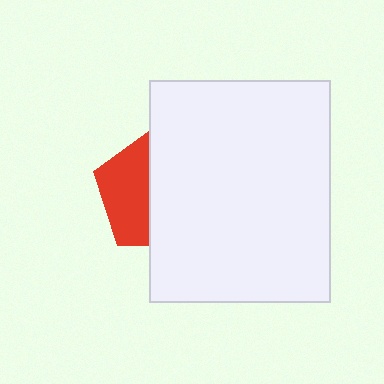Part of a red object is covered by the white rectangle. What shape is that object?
It is a pentagon.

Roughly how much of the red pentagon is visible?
A small part of it is visible (roughly 43%).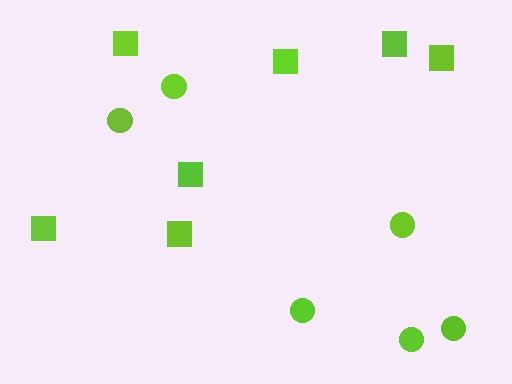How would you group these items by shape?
There are 2 groups: one group of squares (7) and one group of circles (6).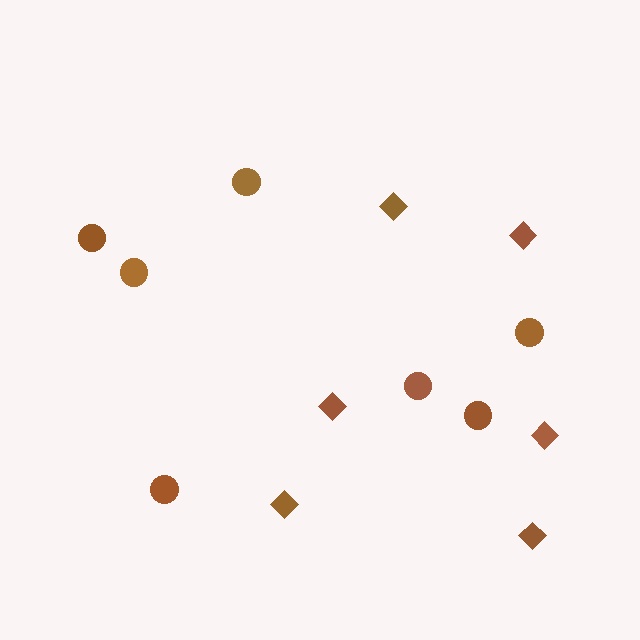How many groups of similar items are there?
There are 2 groups: one group of circles (7) and one group of diamonds (6).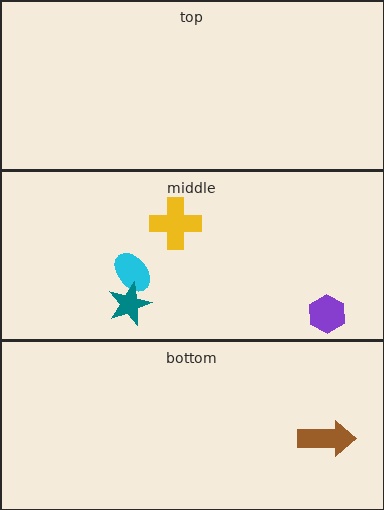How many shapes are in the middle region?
4.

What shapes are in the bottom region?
The brown arrow.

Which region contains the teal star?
The middle region.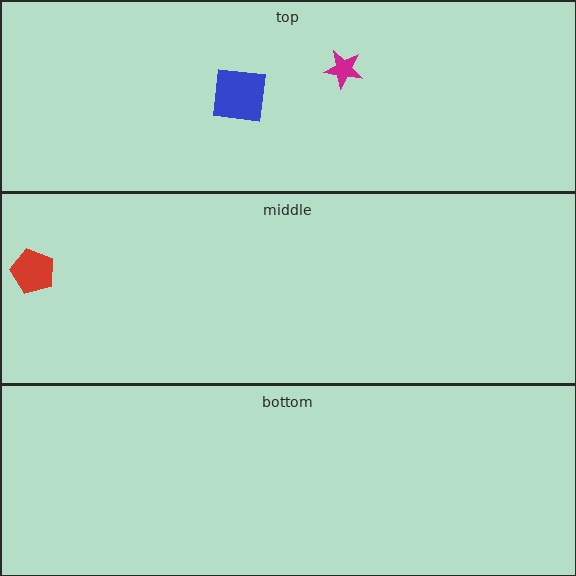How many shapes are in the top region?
2.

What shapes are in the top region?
The blue square, the magenta star.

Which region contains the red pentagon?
The middle region.